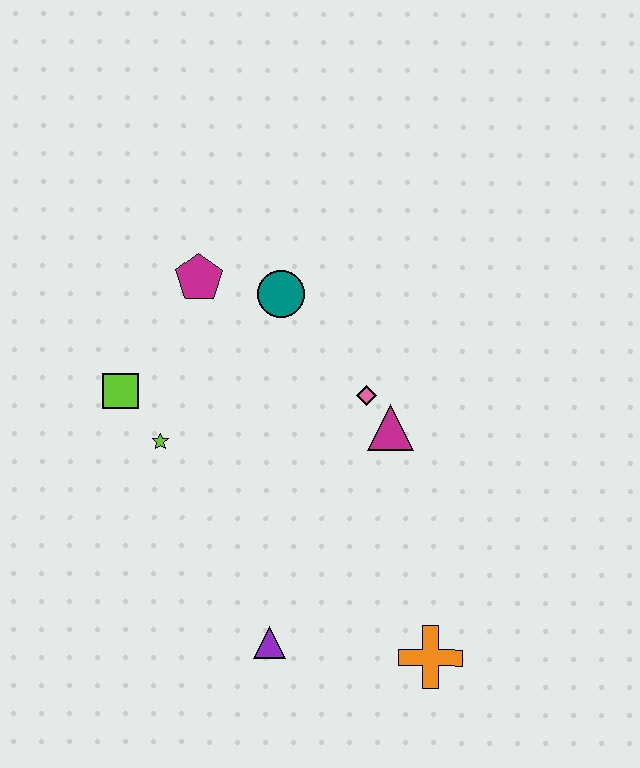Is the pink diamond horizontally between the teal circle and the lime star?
No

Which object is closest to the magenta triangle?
The pink diamond is closest to the magenta triangle.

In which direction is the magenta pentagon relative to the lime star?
The magenta pentagon is above the lime star.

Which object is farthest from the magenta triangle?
The lime square is farthest from the magenta triangle.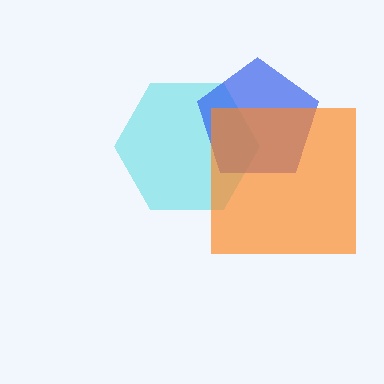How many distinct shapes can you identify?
There are 3 distinct shapes: a cyan hexagon, a blue pentagon, an orange square.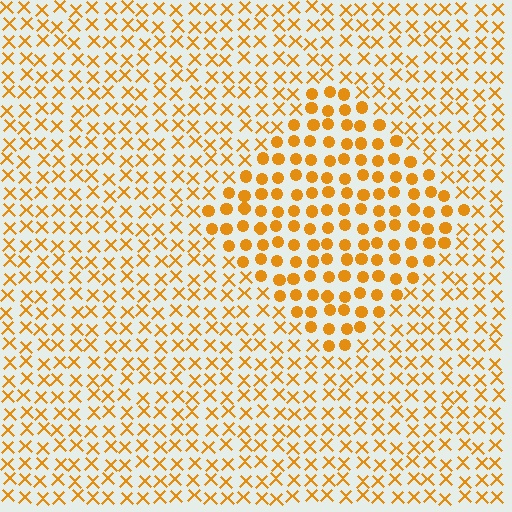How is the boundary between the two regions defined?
The boundary is defined by a change in element shape: circles inside vs. X marks outside. All elements share the same color and spacing.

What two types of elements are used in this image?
The image uses circles inside the diamond region and X marks outside it.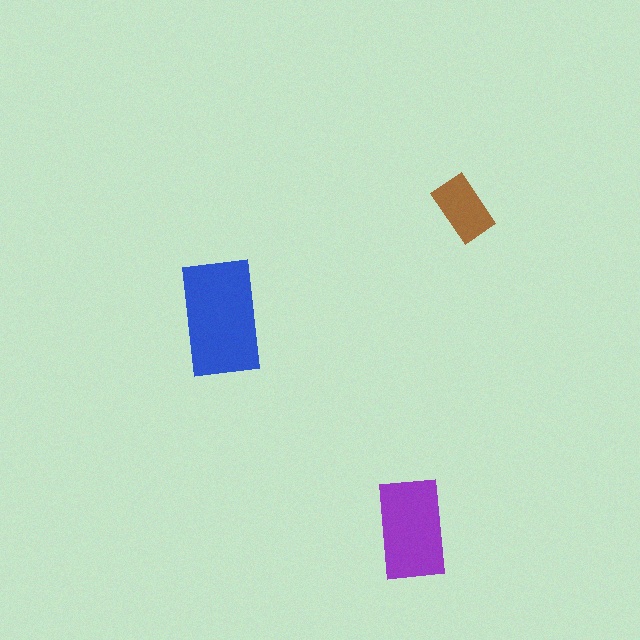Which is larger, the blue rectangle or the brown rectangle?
The blue one.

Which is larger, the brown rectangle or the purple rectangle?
The purple one.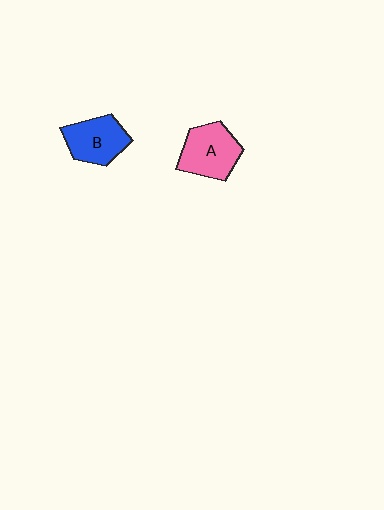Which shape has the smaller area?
Shape B (blue).